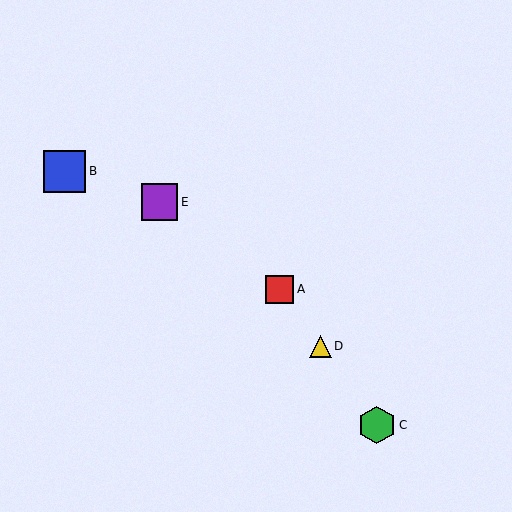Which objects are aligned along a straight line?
Objects A, C, D are aligned along a straight line.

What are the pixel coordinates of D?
Object D is at (320, 346).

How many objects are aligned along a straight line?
3 objects (A, C, D) are aligned along a straight line.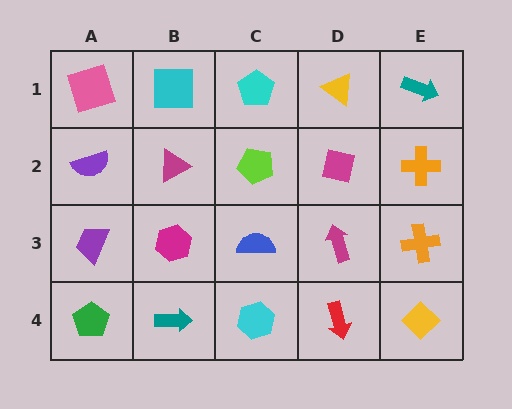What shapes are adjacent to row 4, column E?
An orange cross (row 3, column E), a red arrow (row 4, column D).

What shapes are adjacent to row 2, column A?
A pink square (row 1, column A), a purple trapezoid (row 3, column A), a magenta triangle (row 2, column B).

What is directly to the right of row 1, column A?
A cyan square.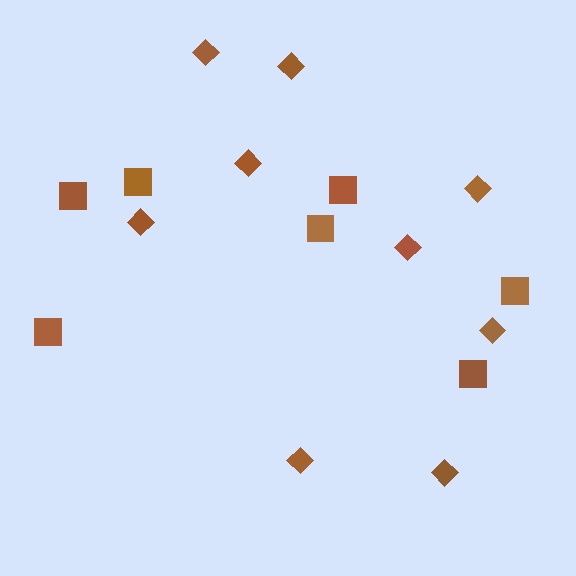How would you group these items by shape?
There are 2 groups: one group of diamonds (9) and one group of squares (7).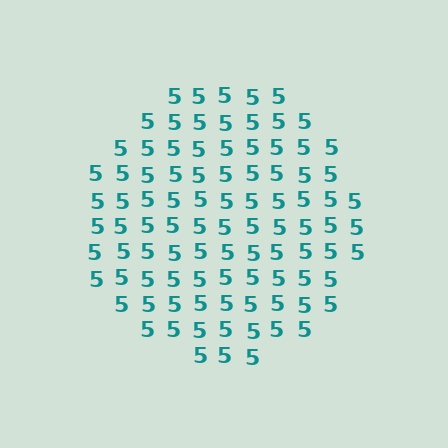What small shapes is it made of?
It is made of small digit 5's.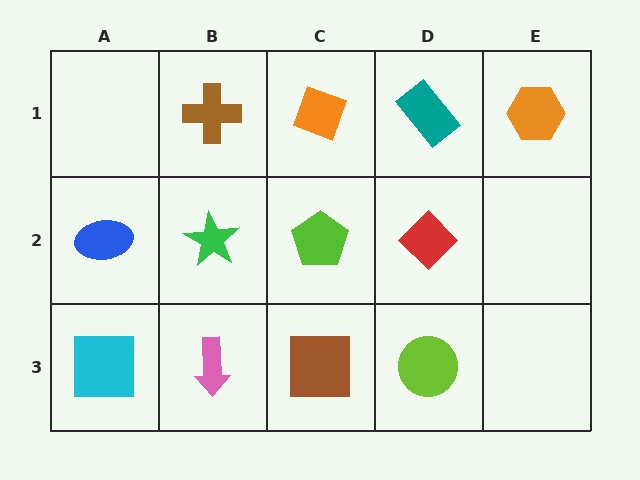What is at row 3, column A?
A cyan square.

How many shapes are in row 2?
4 shapes.